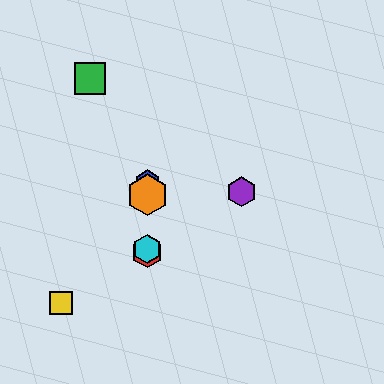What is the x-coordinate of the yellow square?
The yellow square is at x≈61.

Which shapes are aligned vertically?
The red hexagon, the blue hexagon, the orange hexagon, the cyan hexagon are aligned vertically.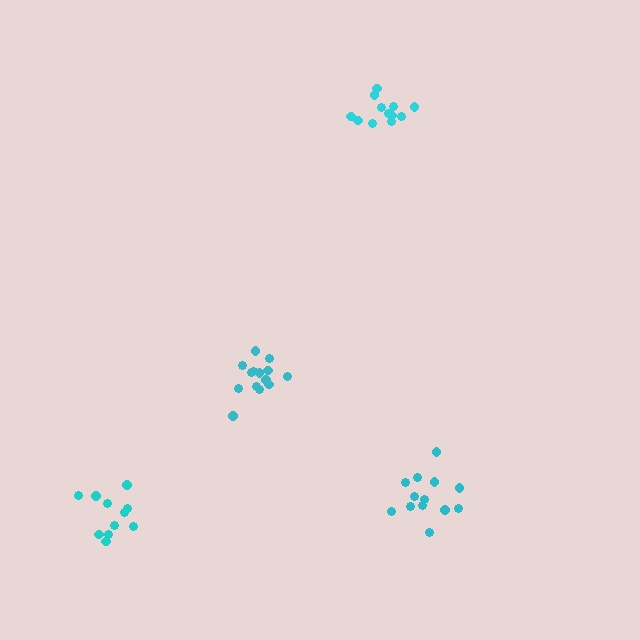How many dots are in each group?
Group 1: 11 dots, Group 2: 13 dots, Group 3: 14 dots, Group 4: 12 dots (50 total).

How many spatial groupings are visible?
There are 4 spatial groupings.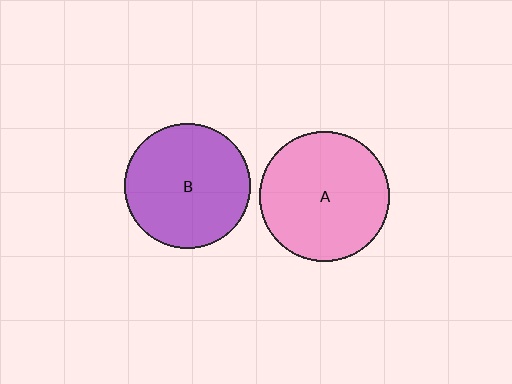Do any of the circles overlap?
No, none of the circles overlap.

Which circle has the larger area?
Circle A (pink).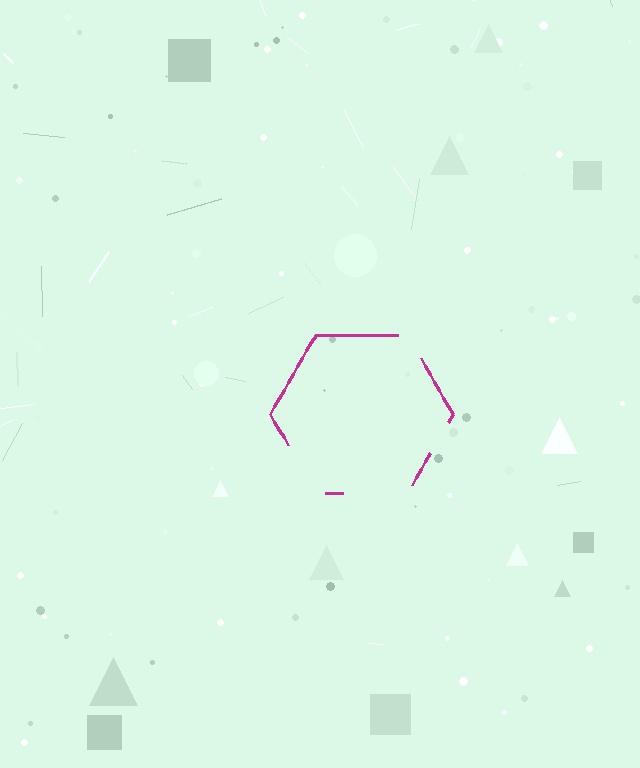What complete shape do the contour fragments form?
The contour fragments form a hexagon.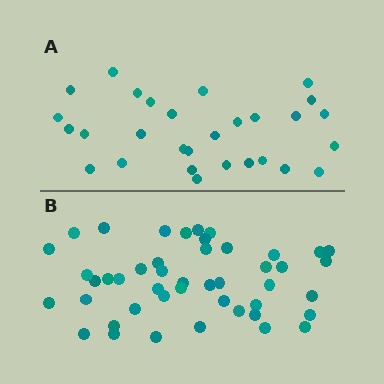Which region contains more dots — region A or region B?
Region B (the bottom region) has more dots.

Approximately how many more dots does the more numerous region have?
Region B has approximately 15 more dots than region A.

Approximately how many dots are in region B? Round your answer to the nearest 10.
About 50 dots. (The exact count is 46, which rounds to 50.)